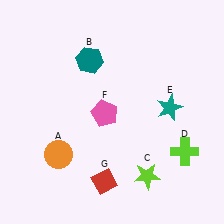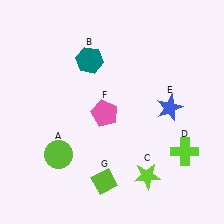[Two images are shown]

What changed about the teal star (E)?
In Image 1, E is teal. In Image 2, it changed to blue.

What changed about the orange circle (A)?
In Image 1, A is orange. In Image 2, it changed to lime.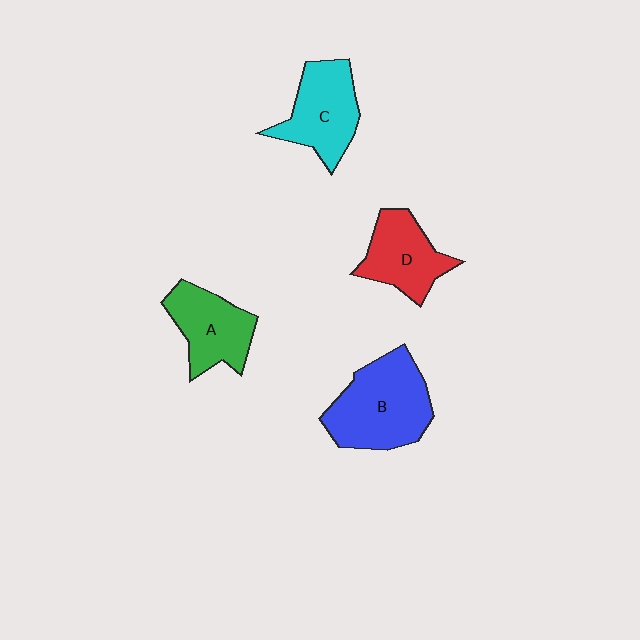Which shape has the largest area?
Shape B (blue).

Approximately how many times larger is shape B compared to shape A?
Approximately 1.4 times.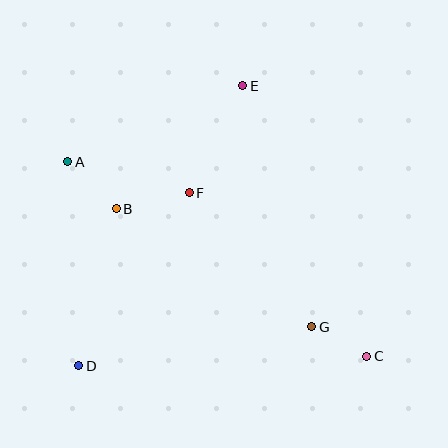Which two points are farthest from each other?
Points A and C are farthest from each other.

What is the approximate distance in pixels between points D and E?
The distance between D and E is approximately 325 pixels.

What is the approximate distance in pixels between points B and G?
The distance between B and G is approximately 228 pixels.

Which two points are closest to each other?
Points C and G are closest to each other.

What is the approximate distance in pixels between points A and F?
The distance between A and F is approximately 125 pixels.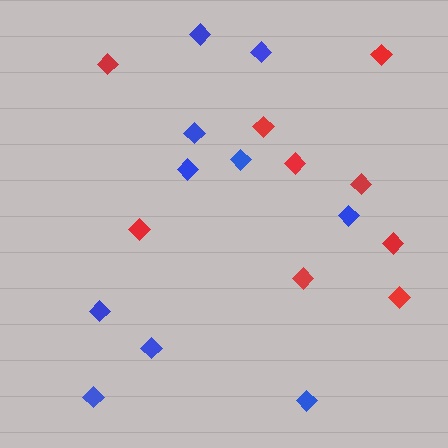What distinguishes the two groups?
There are 2 groups: one group of blue diamonds (10) and one group of red diamonds (9).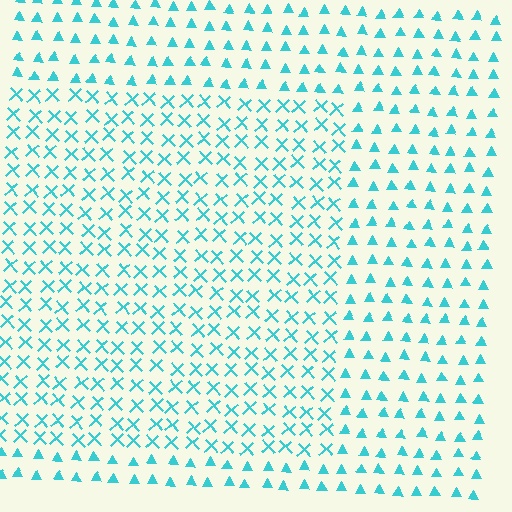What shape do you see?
I see a rectangle.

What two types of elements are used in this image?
The image uses X marks inside the rectangle region and triangles outside it.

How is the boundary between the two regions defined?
The boundary is defined by a change in element shape: X marks inside vs. triangles outside. All elements share the same color and spacing.